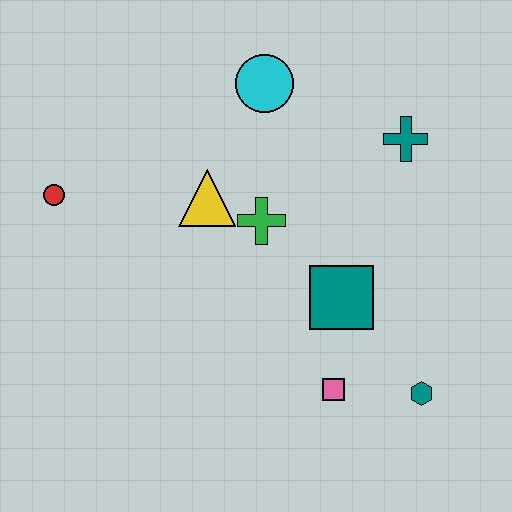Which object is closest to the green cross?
The yellow triangle is closest to the green cross.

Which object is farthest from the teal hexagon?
The red circle is farthest from the teal hexagon.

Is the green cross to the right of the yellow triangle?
Yes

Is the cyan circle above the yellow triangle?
Yes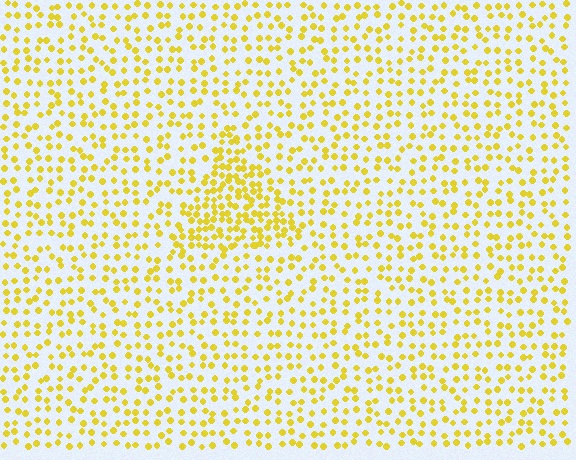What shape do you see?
I see a triangle.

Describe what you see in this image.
The image contains small yellow elements arranged at two different densities. A triangle-shaped region is visible where the elements are more densely packed than the surrounding area.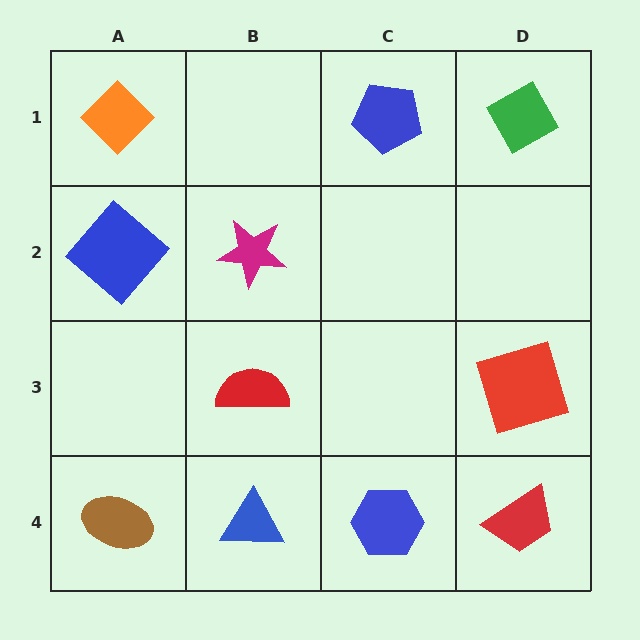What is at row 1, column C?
A blue pentagon.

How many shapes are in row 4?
4 shapes.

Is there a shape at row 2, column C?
No, that cell is empty.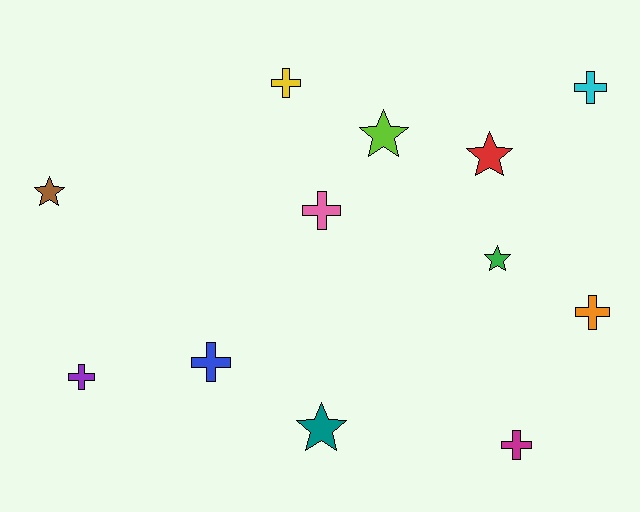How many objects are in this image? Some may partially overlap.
There are 12 objects.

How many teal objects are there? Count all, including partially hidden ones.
There is 1 teal object.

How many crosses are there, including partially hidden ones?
There are 7 crosses.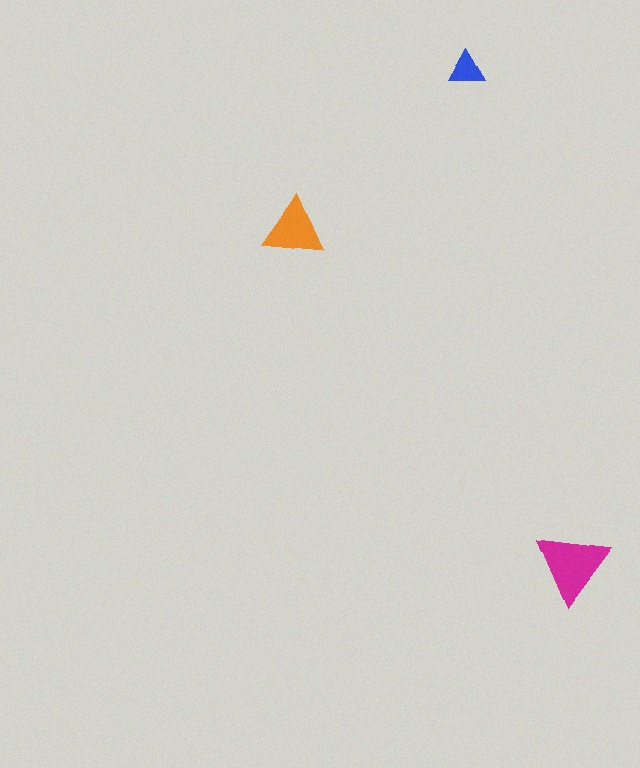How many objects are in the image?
There are 3 objects in the image.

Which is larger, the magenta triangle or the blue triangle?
The magenta one.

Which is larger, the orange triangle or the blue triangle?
The orange one.